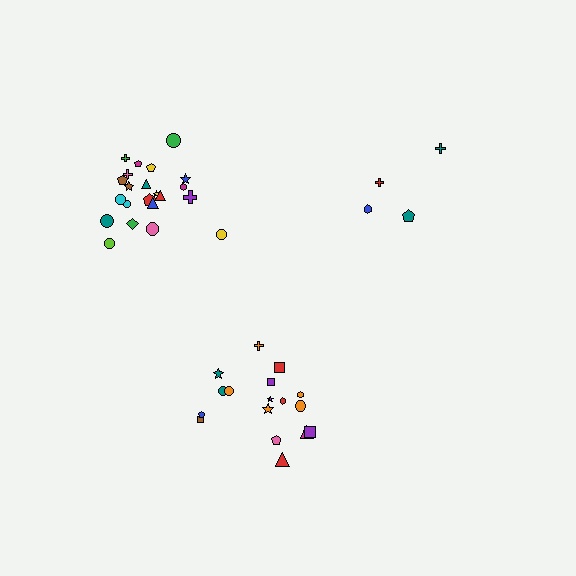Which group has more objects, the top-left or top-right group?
The top-left group.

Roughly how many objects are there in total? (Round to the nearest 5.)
Roughly 45 objects in total.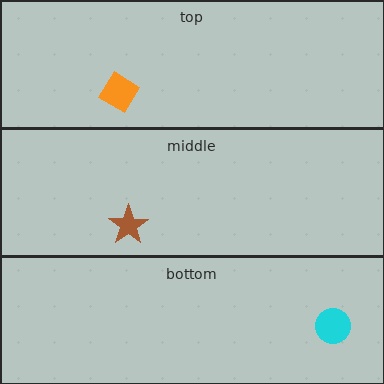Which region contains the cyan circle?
The bottom region.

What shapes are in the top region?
The orange diamond.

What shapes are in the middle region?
The brown star.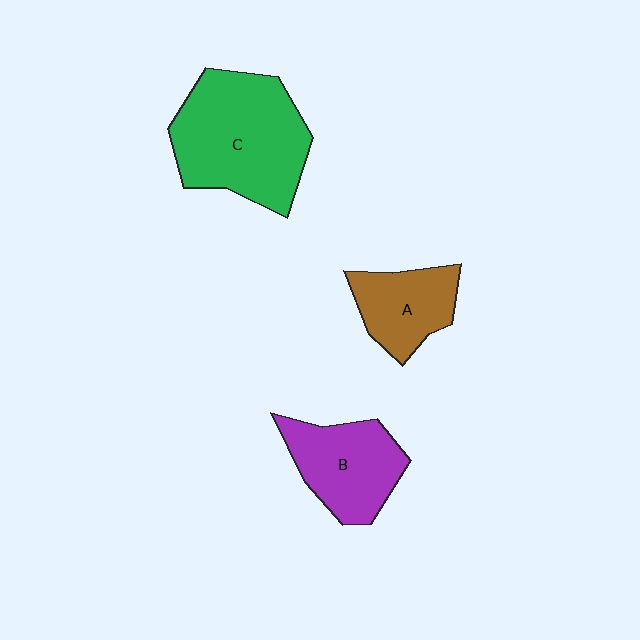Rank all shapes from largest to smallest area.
From largest to smallest: C (green), B (purple), A (brown).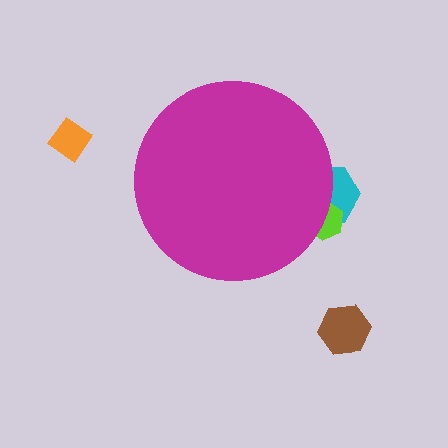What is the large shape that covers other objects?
A magenta circle.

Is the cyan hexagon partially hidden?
Yes, the cyan hexagon is partially hidden behind the magenta circle.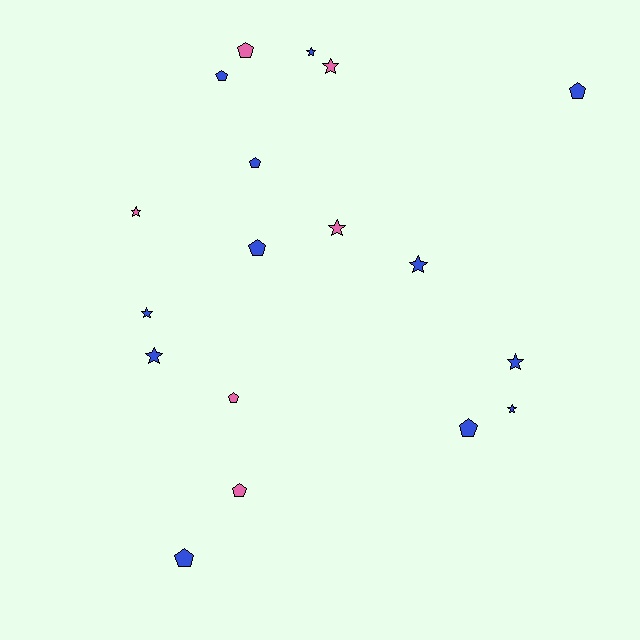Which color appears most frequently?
Blue, with 12 objects.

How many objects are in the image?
There are 18 objects.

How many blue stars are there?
There are 6 blue stars.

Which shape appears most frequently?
Pentagon, with 9 objects.